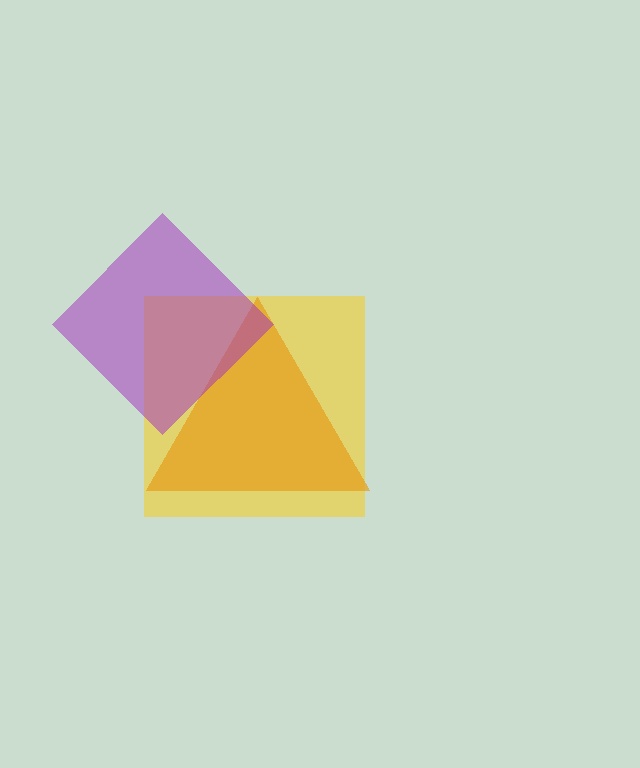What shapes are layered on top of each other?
The layered shapes are: a yellow square, an orange triangle, a purple diamond.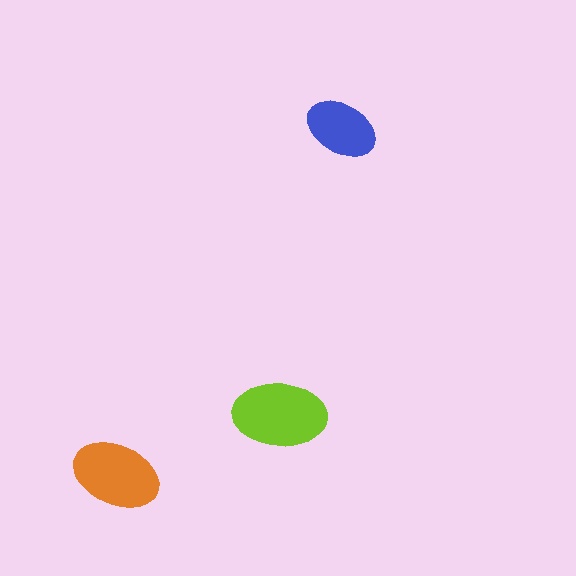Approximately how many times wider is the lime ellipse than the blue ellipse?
About 1.5 times wider.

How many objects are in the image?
There are 3 objects in the image.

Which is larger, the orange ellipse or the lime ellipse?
The lime one.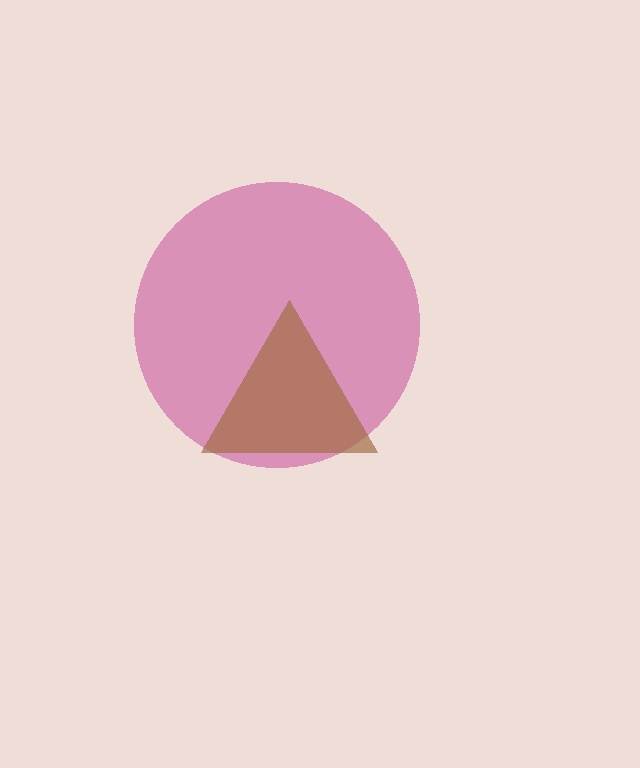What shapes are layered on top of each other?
The layered shapes are: a magenta circle, a brown triangle.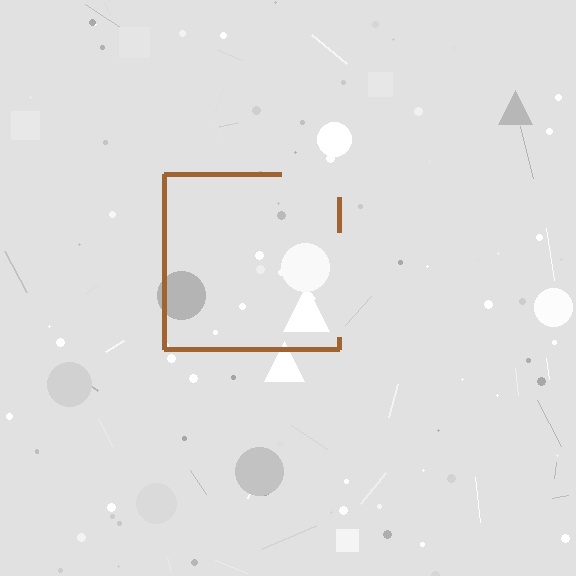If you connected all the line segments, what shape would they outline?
They would outline a square.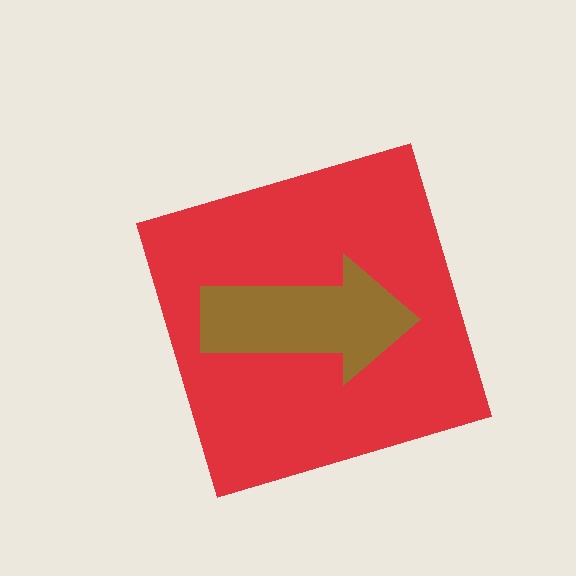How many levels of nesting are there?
2.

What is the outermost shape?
The red diamond.